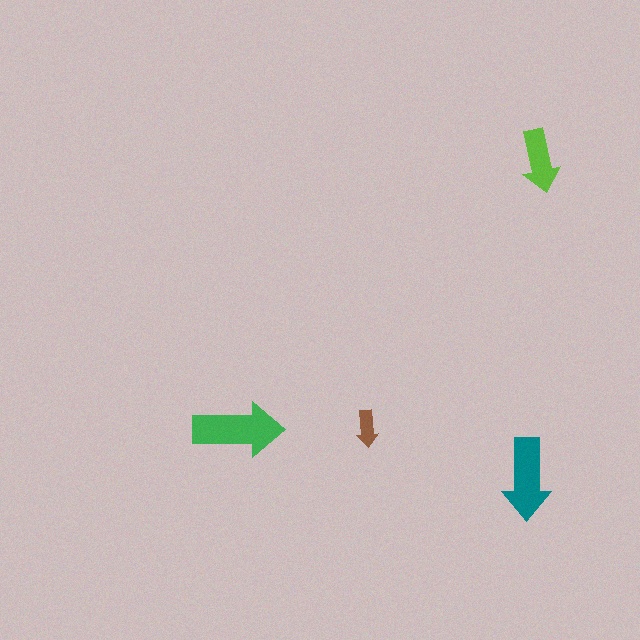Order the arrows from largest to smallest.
the green one, the teal one, the lime one, the brown one.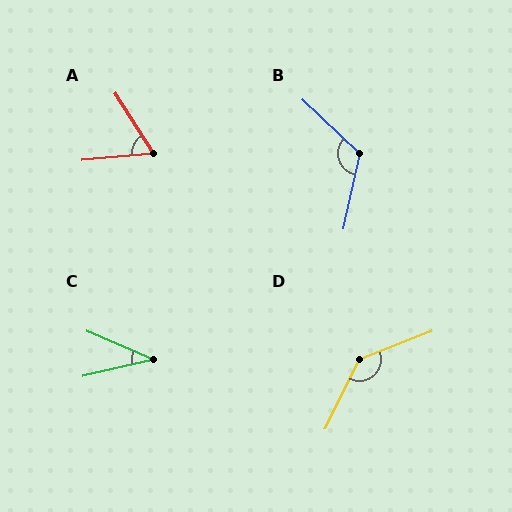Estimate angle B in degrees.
Approximately 121 degrees.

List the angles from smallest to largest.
C (36°), A (63°), B (121°), D (137°).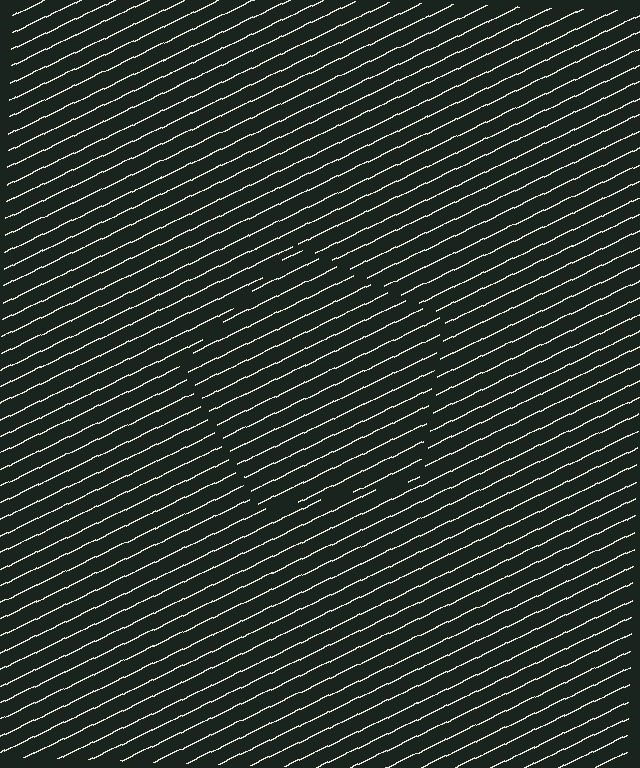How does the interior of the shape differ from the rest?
The interior of the shape contains the same grating, shifted by half a period — the contour is defined by the phase discontinuity where line-ends from the inner and outer gratings abut.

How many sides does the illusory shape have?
5 sides — the line-ends trace a pentagon.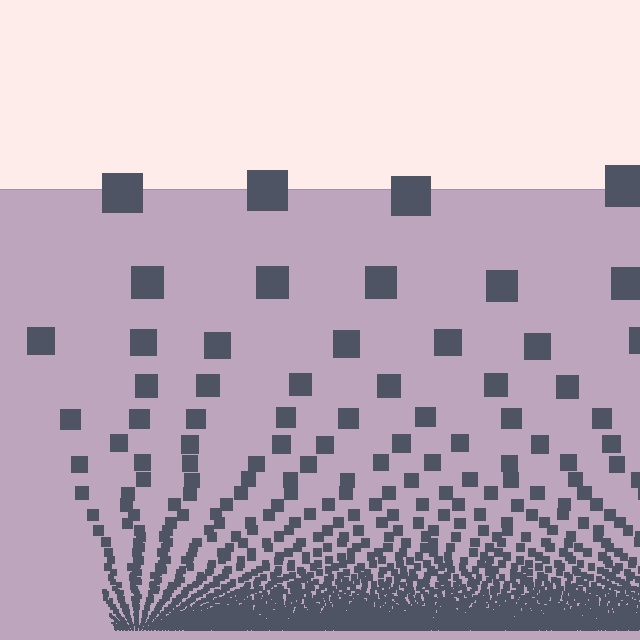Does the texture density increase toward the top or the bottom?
Density increases toward the bottom.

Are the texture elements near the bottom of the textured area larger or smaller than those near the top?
Smaller. The gradient is inverted — elements near the bottom are smaller and denser.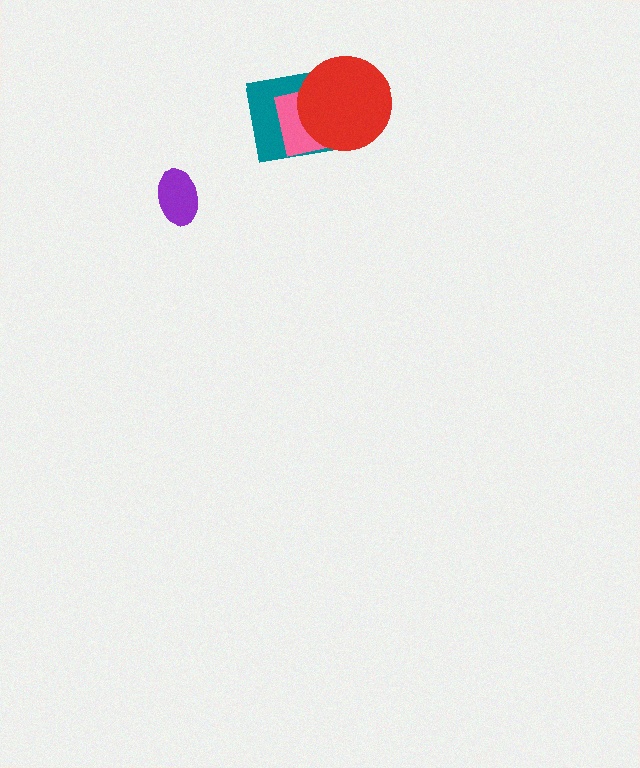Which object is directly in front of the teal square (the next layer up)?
The pink square is directly in front of the teal square.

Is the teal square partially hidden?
Yes, it is partially covered by another shape.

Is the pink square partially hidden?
Yes, it is partially covered by another shape.